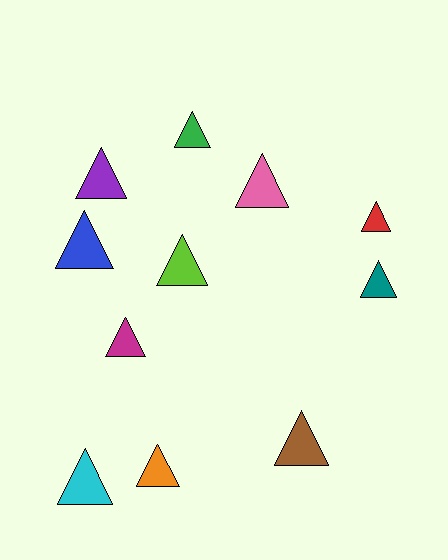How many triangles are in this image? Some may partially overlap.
There are 11 triangles.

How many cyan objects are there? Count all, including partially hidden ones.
There is 1 cyan object.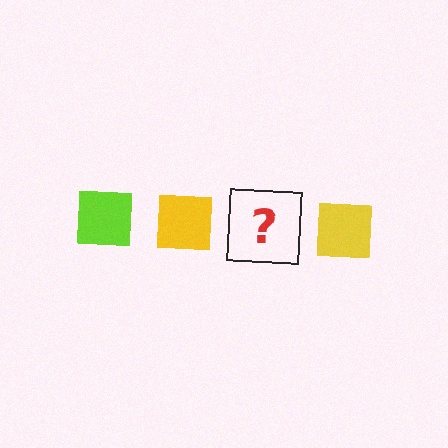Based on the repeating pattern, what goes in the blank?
The blank should be a lime square.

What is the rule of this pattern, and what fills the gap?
The rule is that the pattern cycles through lime, yellow squares. The gap should be filled with a lime square.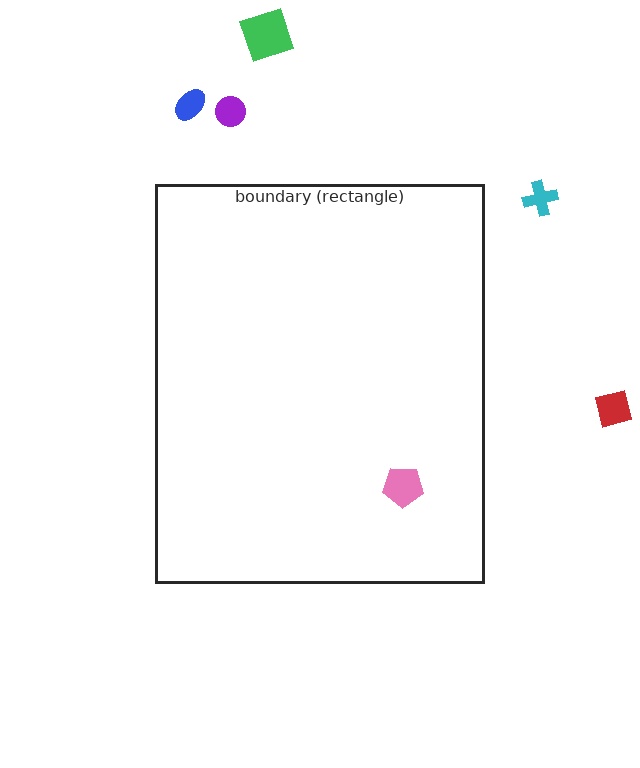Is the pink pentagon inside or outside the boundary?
Inside.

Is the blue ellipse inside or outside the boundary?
Outside.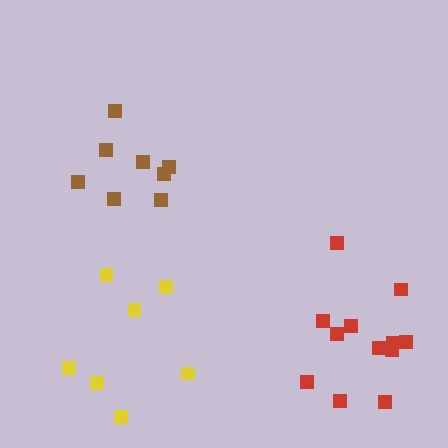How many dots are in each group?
Group 1: 8 dots, Group 2: 12 dots, Group 3: 7 dots (27 total).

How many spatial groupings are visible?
There are 3 spatial groupings.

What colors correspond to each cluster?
The clusters are colored: brown, red, yellow.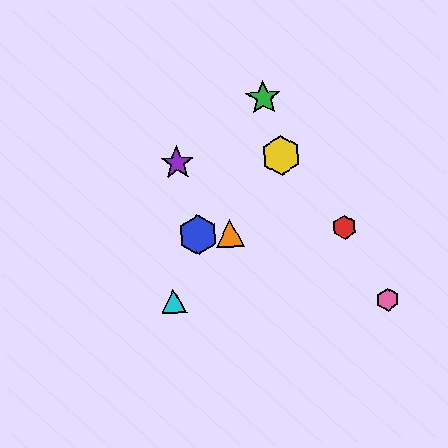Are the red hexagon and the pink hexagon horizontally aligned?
No, the red hexagon is at y≈227 and the pink hexagon is at y≈300.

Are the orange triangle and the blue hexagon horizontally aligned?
Yes, both are at y≈233.